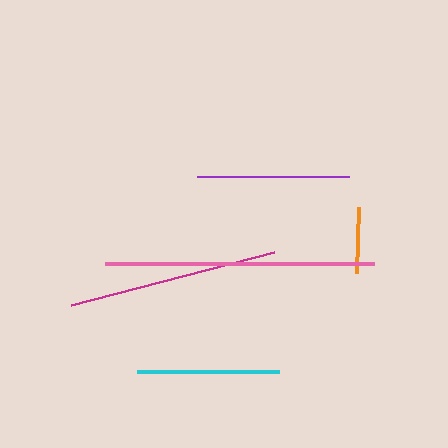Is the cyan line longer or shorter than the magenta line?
The magenta line is longer than the cyan line.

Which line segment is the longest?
The pink line is the longest at approximately 270 pixels.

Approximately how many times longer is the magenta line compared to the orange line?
The magenta line is approximately 3.2 times the length of the orange line.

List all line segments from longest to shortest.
From longest to shortest: pink, magenta, purple, cyan, orange.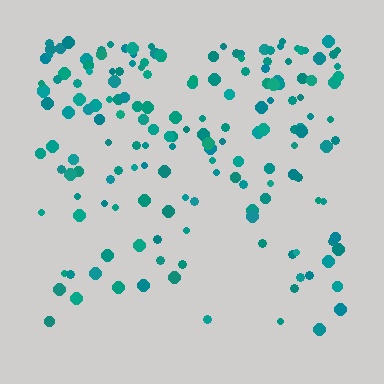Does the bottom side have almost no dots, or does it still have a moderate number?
Still a moderate number, just noticeably fewer than the top.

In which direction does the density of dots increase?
From bottom to top, with the top side densest.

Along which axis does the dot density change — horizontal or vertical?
Vertical.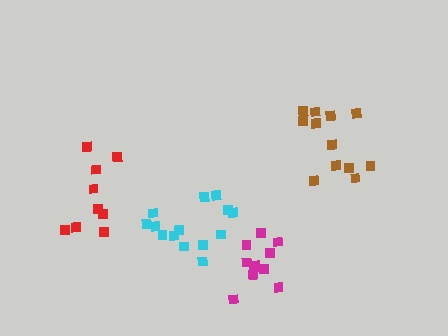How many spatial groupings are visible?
There are 4 spatial groupings.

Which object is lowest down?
The magenta cluster is bottommost.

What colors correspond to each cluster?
The clusters are colored: red, brown, cyan, magenta.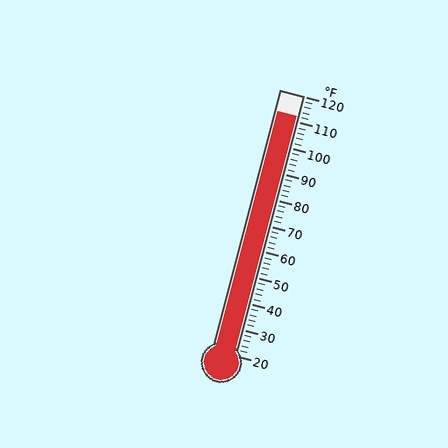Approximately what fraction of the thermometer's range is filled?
The thermometer is filled to approximately 90% of its range.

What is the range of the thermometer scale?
The thermometer scale ranges from 20°F to 120°F.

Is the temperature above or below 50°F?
The temperature is above 50°F.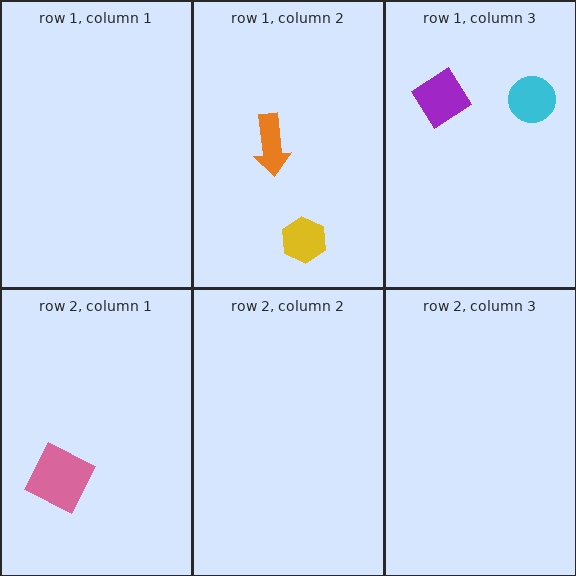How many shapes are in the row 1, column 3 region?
2.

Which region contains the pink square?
The row 2, column 1 region.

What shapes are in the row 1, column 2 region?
The yellow hexagon, the orange arrow.